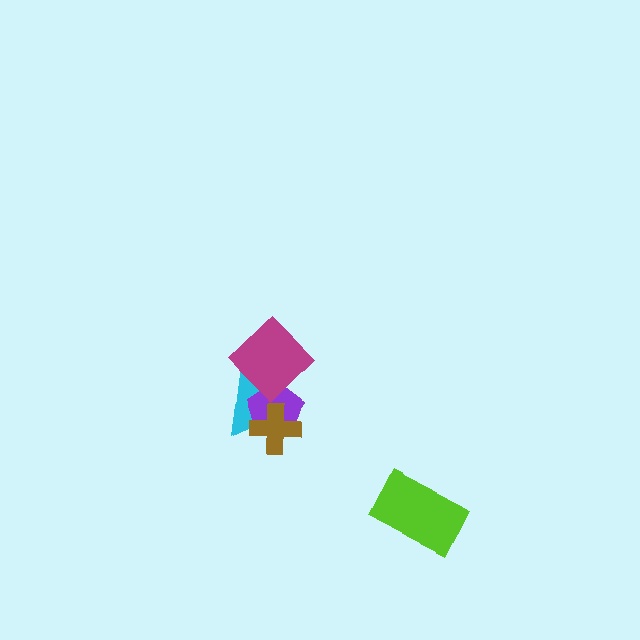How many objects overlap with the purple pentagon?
3 objects overlap with the purple pentagon.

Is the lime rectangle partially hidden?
No, no other shape covers it.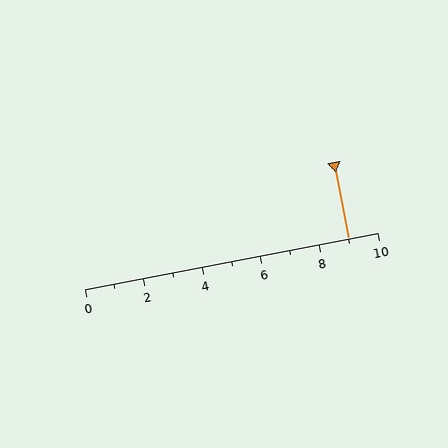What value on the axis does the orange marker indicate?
The marker indicates approximately 9.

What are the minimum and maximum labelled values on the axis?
The axis runs from 0 to 10.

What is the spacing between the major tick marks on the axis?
The major ticks are spaced 2 apart.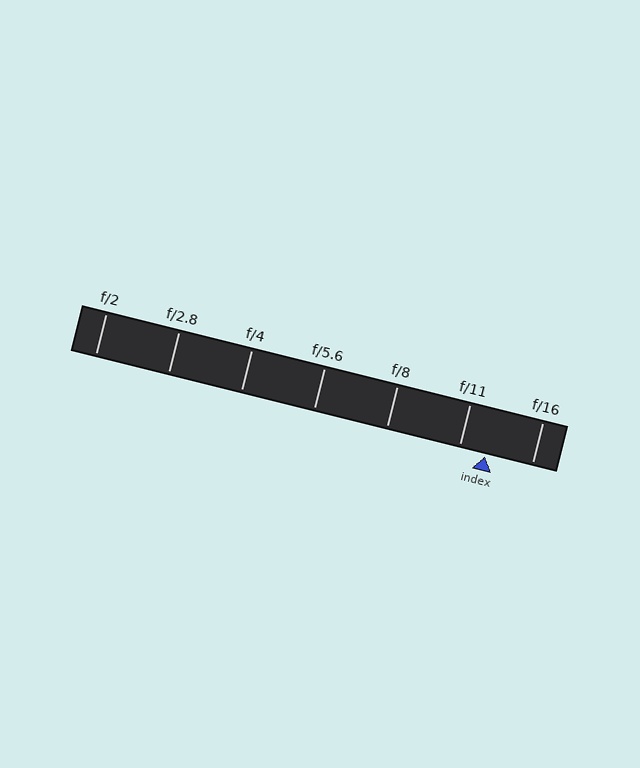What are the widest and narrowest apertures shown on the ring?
The widest aperture shown is f/2 and the narrowest is f/16.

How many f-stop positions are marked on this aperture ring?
There are 7 f-stop positions marked.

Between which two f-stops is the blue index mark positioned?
The index mark is between f/11 and f/16.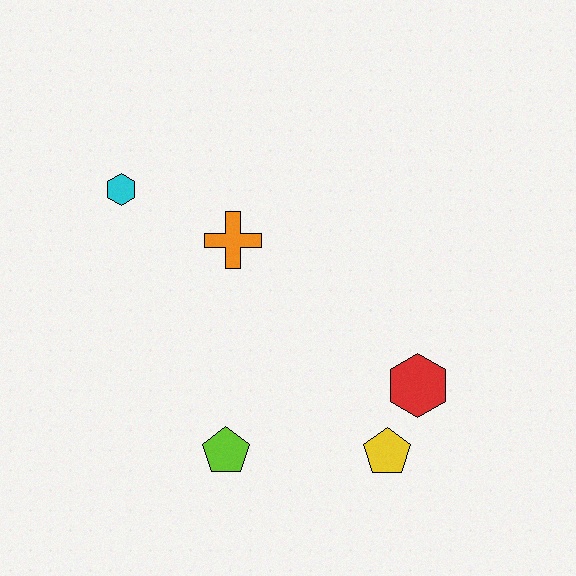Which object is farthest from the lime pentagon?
The cyan hexagon is farthest from the lime pentagon.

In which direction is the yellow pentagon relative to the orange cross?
The yellow pentagon is below the orange cross.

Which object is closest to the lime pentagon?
The yellow pentagon is closest to the lime pentagon.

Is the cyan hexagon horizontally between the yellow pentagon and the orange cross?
No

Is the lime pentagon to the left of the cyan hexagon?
No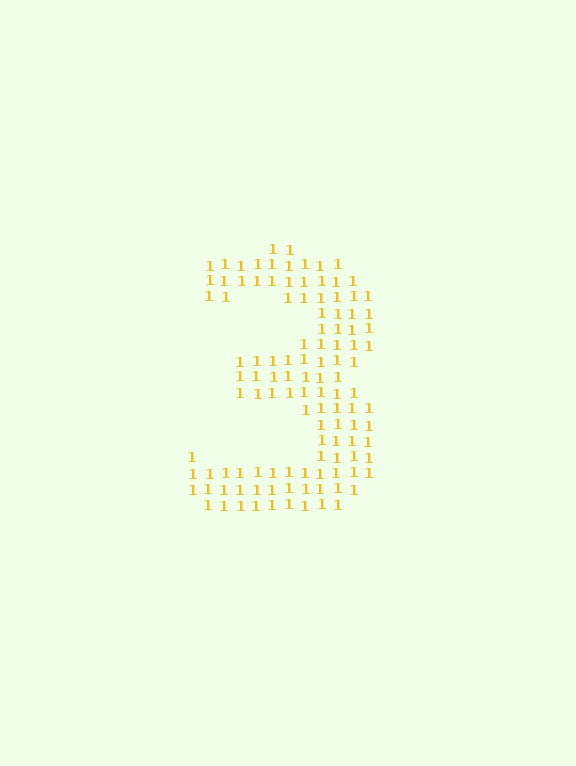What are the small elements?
The small elements are digit 1's.